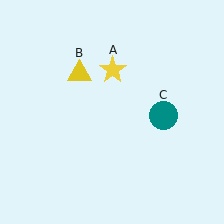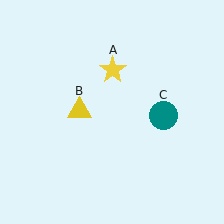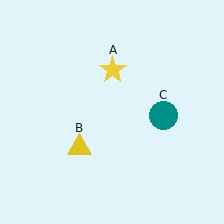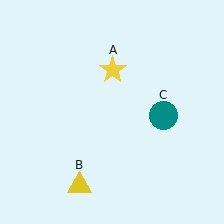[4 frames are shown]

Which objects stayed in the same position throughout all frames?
Yellow star (object A) and teal circle (object C) remained stationary.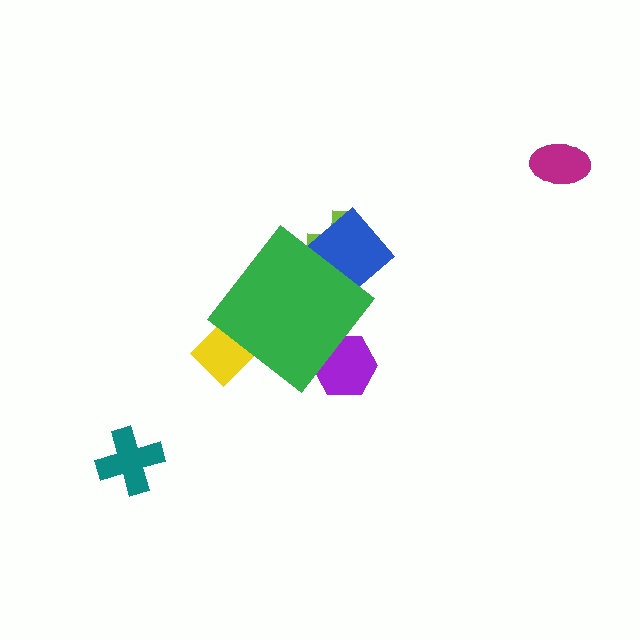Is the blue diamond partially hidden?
Yes, the blue diamond is partially hidden behind the green diamond.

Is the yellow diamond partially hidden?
Yes, the yellow diamond is partially hidden behind the green diamond.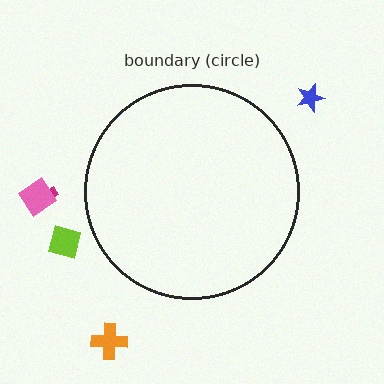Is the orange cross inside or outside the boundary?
Outside.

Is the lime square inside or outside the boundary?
Outside.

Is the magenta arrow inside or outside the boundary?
Outside.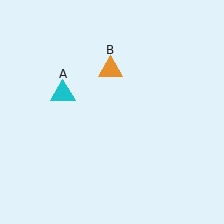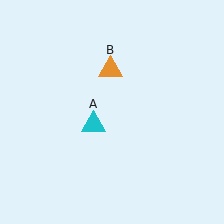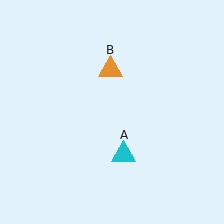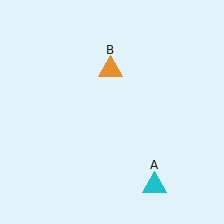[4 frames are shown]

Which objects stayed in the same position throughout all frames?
Orange triangle (object B) remained stationary.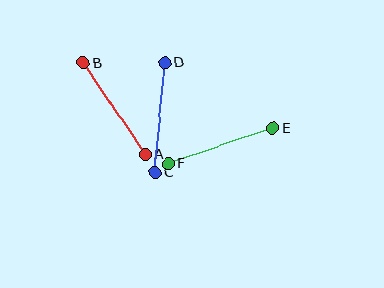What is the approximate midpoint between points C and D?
The midpoint is at approximately (160, 118) pixels.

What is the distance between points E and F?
The distance is approximately 110 pixels.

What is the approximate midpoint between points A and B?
The midpoint is at approximately (114, 109) pixels.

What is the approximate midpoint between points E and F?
The midpoint is at approximately (220, 146) pixels.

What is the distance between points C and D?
The distance is approximately 110 pixels.